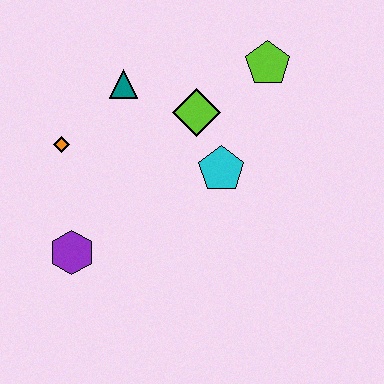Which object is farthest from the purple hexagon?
The lime pentagon is farthest from the purple hexagon.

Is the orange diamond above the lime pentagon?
No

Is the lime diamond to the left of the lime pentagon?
Yes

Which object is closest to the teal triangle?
The lime diamond is closest to the teal triangle.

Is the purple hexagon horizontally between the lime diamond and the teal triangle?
No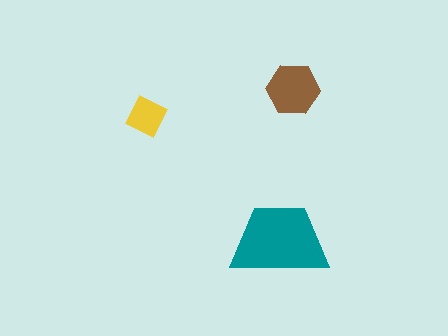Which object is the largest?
The teal trapezoid.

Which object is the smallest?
The yellow diamond.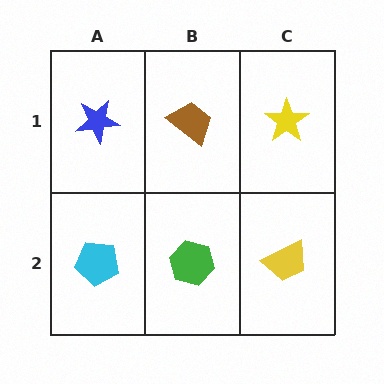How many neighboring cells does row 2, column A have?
2.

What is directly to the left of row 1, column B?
A blue star.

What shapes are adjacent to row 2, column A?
A blue star (row 1, column A), a green hexagon (row 2, column B).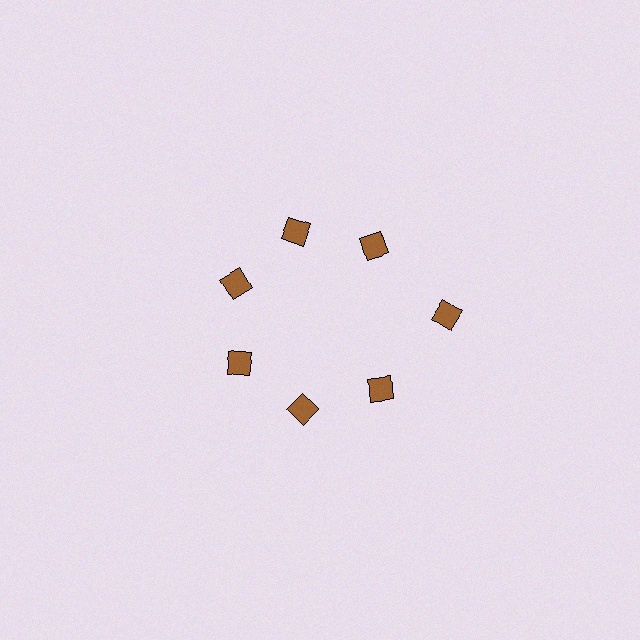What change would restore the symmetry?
The symmetry would be restored by moving it inward, back onto the ring so that all 7 diamonds sit at equal angles and equal distance from the center.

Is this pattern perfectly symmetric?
No. The 7 brown diamonds are arranged in a ring, but one element near the 3 o'clock position is pushed outward from the center, breaking the 7-fold rotational symmetry.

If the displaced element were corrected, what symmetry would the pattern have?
It would have 7-fold rotational symmetry — the pattern would map onto itself every 51 degrees.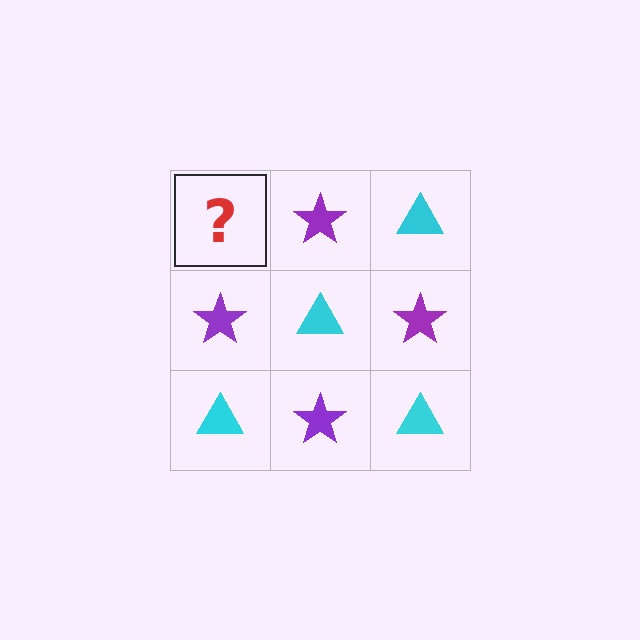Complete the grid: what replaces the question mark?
The question mark should be replaced with a cyan triangle.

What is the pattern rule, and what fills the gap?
The rule is that it alternates cyan triangle and purple star in a checkerboard pattern. The gap should be filled with a cyan triangle.